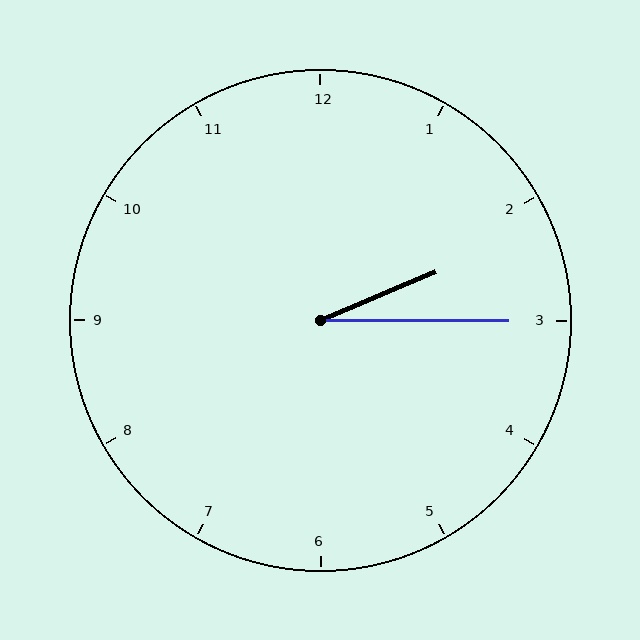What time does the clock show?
2:15.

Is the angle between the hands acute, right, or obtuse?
It is acute.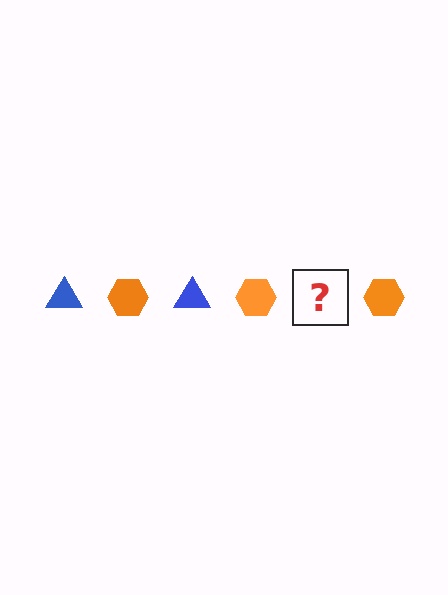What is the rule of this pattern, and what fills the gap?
The rule is that the pattern alternates between blue triangle and orange hexagon. The gap should be filled with a blue triangle.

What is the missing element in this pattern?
The missing element is a blue triangle.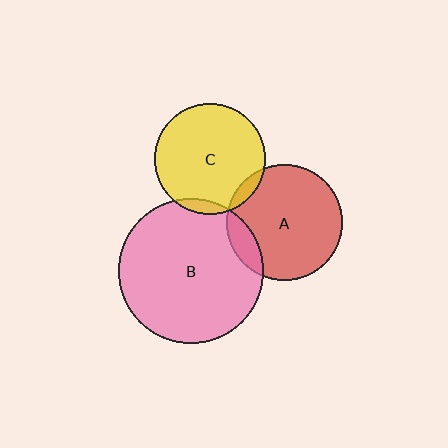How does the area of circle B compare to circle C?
Approximately 1.7 times.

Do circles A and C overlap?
Yes.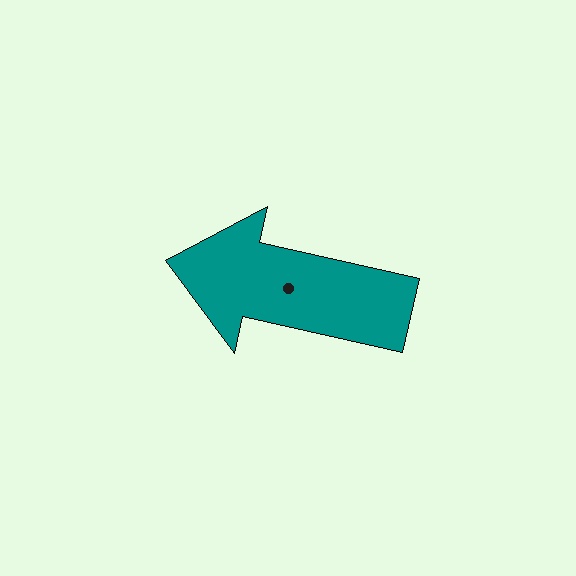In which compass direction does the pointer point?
West.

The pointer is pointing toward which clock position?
Roughly 9 o'clock.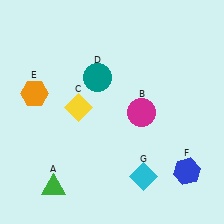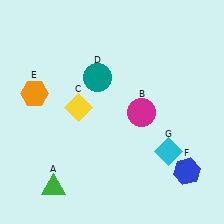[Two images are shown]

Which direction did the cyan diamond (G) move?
The cyan diamond (G) moved up.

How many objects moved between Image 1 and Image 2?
1 object moved between the two images.